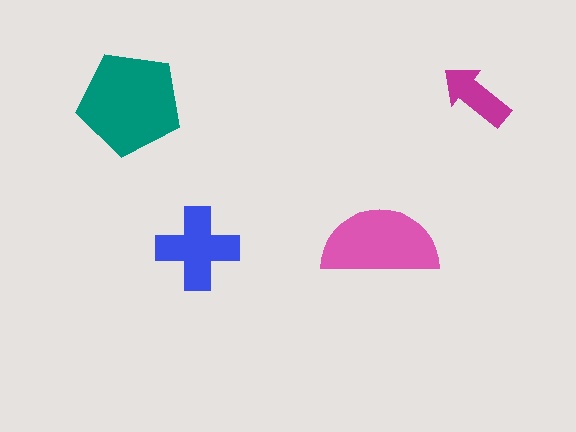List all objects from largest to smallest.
The teal pentagon, the pink semicircle, the blue cross, the magenta arrow.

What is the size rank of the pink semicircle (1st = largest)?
2nd.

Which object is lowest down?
The blue cross is bottommost.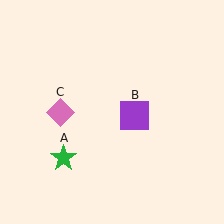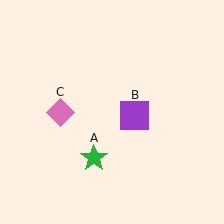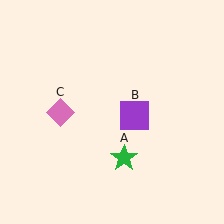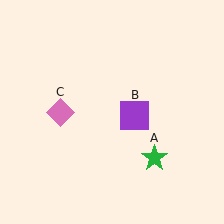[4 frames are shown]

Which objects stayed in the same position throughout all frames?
Purple square (object B) and pink diamond (object C) remained stationary.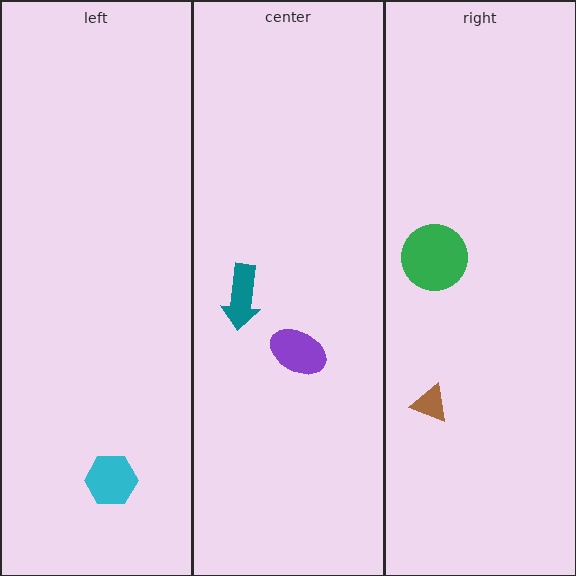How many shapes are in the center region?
2.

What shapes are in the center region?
The teal arrow, the purple ellipse.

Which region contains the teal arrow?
The center region.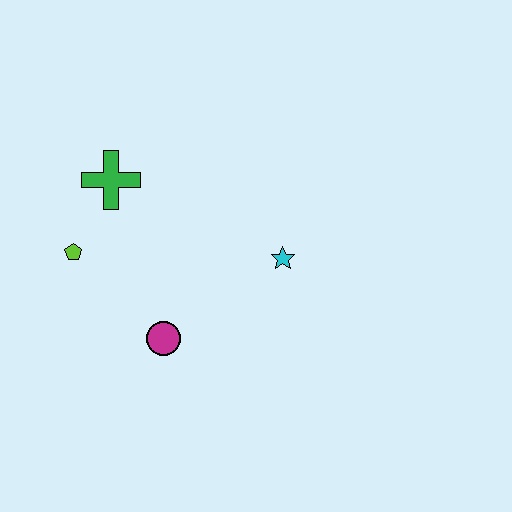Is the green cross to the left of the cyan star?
Yes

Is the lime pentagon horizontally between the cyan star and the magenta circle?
No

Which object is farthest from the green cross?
The cyan star is farthest from the green cross.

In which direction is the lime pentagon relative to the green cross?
The lime pentagon is below the green cross.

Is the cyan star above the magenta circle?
Yes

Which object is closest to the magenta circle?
The lime pentagon is closest to the magenta circle.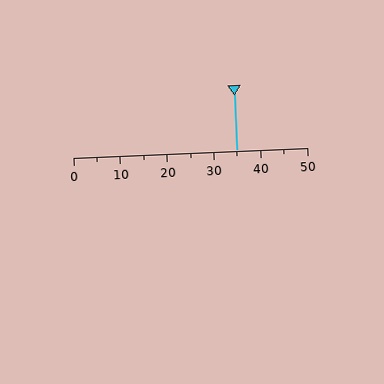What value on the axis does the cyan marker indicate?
The marker indicates approximately 35.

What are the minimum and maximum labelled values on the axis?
The axis runs from 0 to 50.